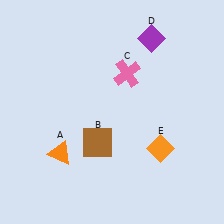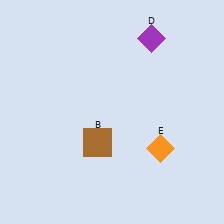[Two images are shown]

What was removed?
The pink cross (C), the orange triangle (A) were removed in Image 2.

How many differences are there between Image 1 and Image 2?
There are 2 differences between the two images.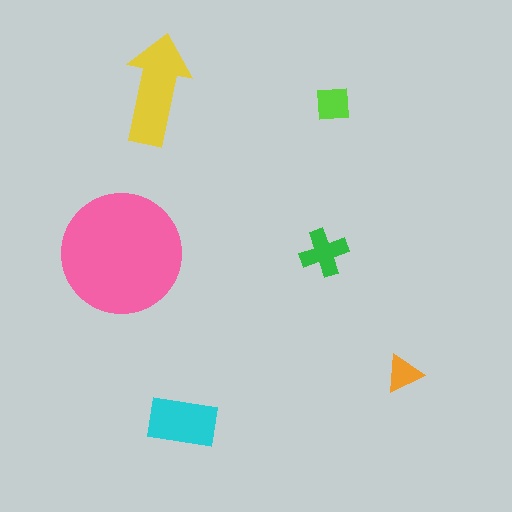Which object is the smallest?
The orange triangle.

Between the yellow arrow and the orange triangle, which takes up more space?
The yellow arrow.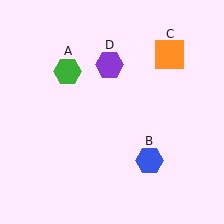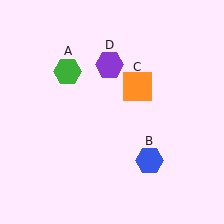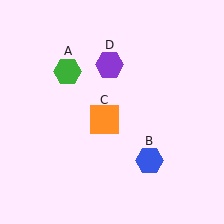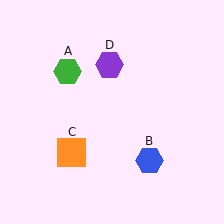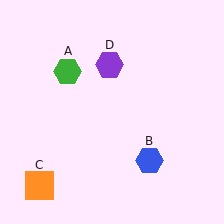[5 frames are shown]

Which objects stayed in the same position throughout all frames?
Green hexagon (object A) and blue hexagon (object B) and purple hexagon (object D) remained stationary.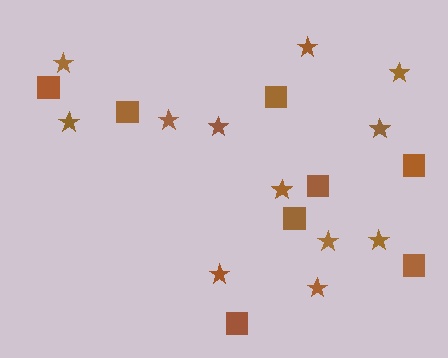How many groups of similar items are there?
There are 2 groups: one group of squares (8) and one group of stars (12).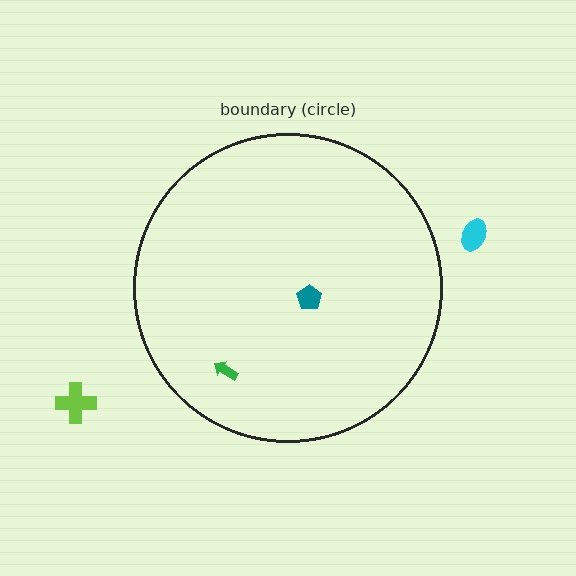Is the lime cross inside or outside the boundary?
Outside.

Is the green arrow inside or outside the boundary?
Inside.